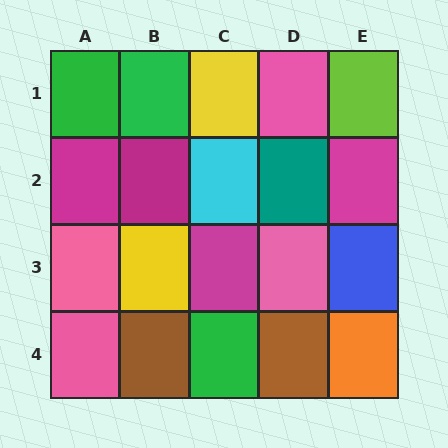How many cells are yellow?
2 cells are yellow.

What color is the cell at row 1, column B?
Green.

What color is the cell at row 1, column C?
Yellow.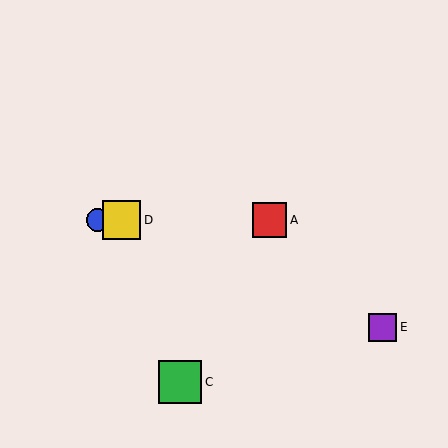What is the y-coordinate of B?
Object B is at y≈220.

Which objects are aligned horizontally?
Objects A, B, D are aligned horizontally.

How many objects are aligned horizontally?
3 objects (A, B, D) are aligned horizontally.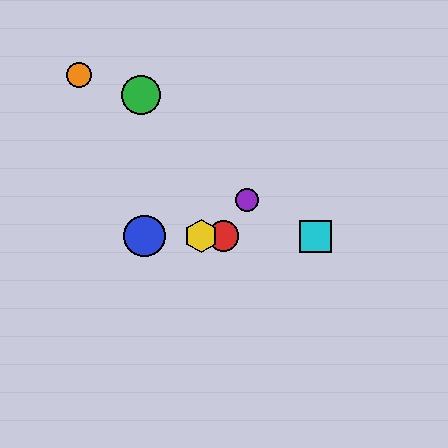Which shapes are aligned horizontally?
The red circle, the blue circle, the yellow hexagon, the cyan square are aligned horizontally.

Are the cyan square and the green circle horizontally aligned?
No, the cyan square is at y≈236 and the green circle is at y≈95.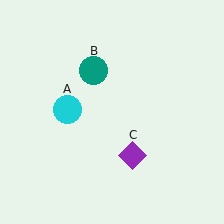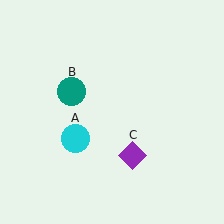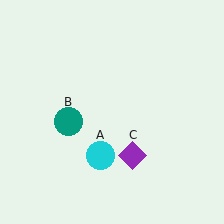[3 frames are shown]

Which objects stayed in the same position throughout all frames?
Purple diamond (object C) remained stationary.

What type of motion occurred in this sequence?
The cyan circle (object A), teal circle (object B) rotated counterclockwise around the center of the scene.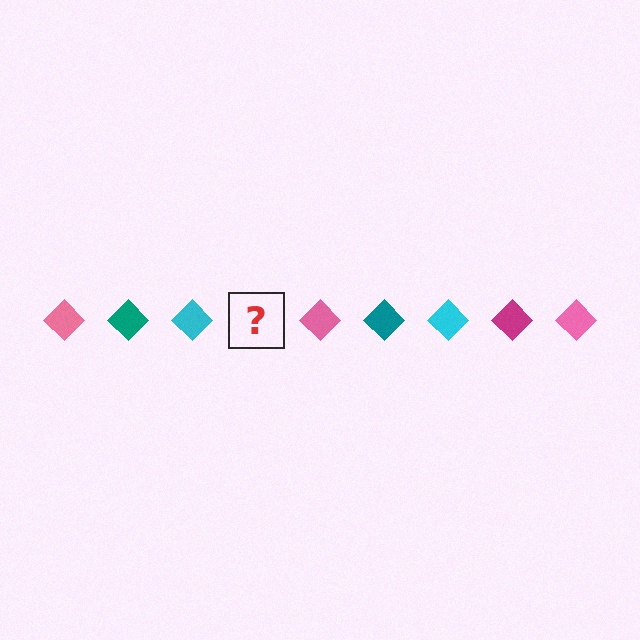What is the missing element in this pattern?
The missing element is a magenta diamond.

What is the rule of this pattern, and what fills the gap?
The rule is that the pattern cycles through pink, teal, cyan, magenta diamonds. The gap should be filled with a magenta diamond.